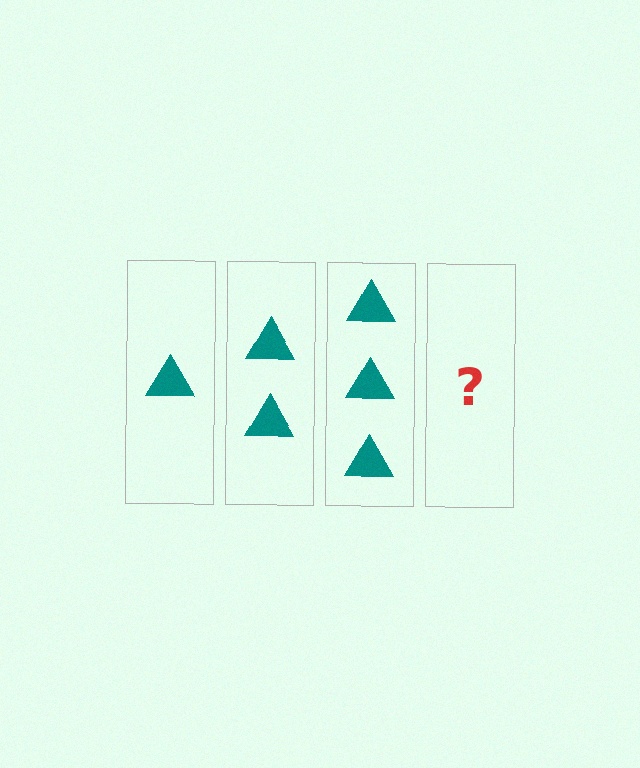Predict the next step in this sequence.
The next step is 4 triangles.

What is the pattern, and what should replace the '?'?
The pattern is that each step adds one more triangle. The '?' should be 4 triangles.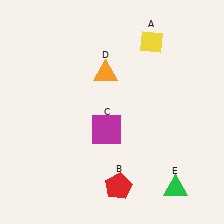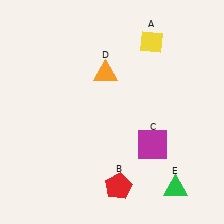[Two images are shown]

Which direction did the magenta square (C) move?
The magenta square (C) moved right.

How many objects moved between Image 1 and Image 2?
1 object moved between the two images.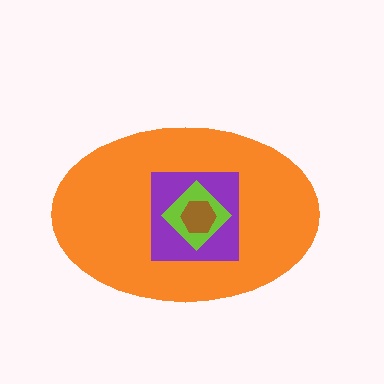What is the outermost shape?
The orange ellipse.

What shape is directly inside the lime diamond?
The brown hexagon.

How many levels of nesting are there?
4.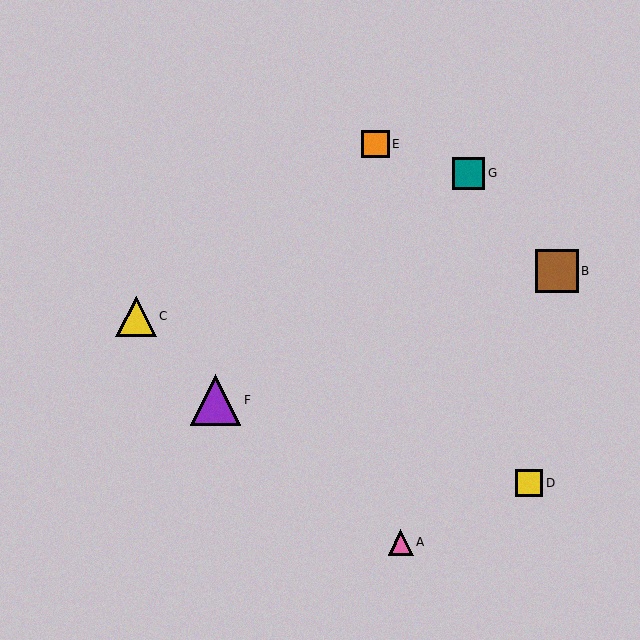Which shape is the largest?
The purple triangle (labeled F) is the largest.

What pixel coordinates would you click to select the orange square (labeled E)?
Click at (376, 144) to select the orange square E.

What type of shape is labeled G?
Shape G is a teal square.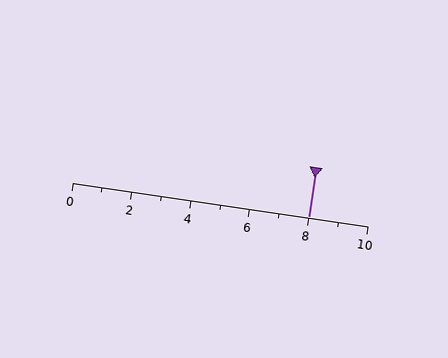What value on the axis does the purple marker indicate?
The marker indicates approximately 8.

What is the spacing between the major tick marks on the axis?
The major ticks are spaced 2 apart.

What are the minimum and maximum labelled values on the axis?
The axis runs from 0 to 10.